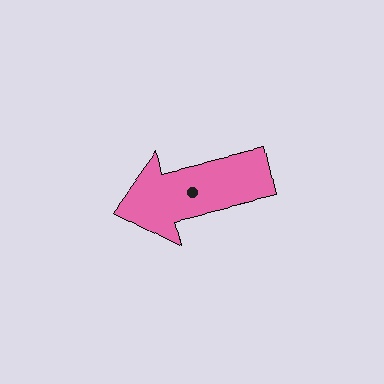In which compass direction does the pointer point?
West.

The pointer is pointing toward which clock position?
Roughly 9 o'clock.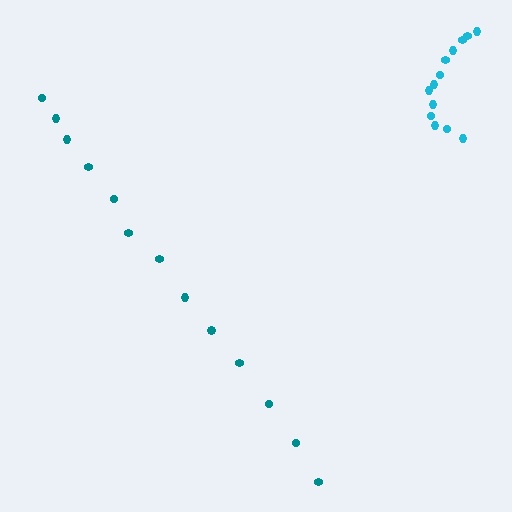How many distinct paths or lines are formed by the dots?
There are 2 distinct paths.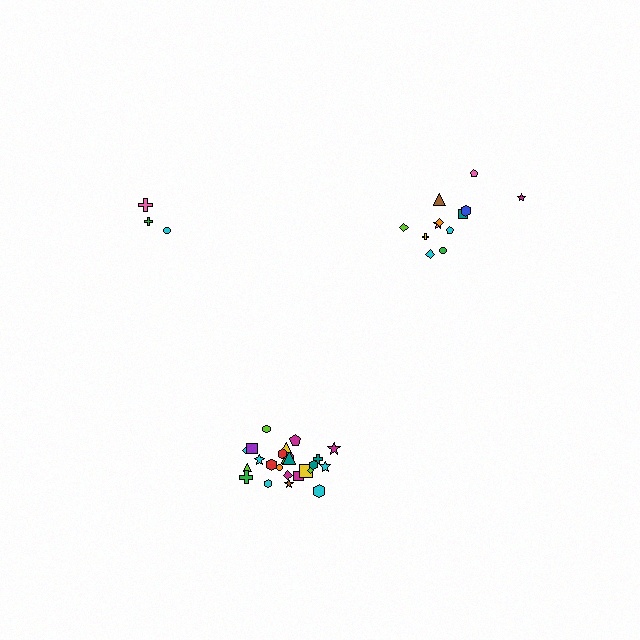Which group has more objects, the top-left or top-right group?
The top-right group.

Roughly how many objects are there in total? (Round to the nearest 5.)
Roughly 40 objects in total.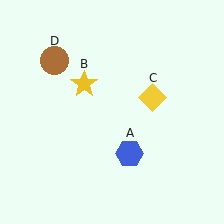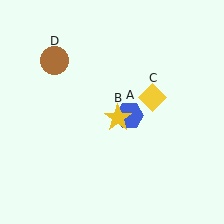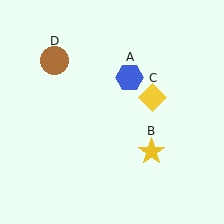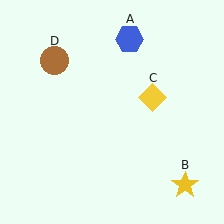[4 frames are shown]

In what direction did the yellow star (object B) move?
The yellow star (object B) moved down and to the right.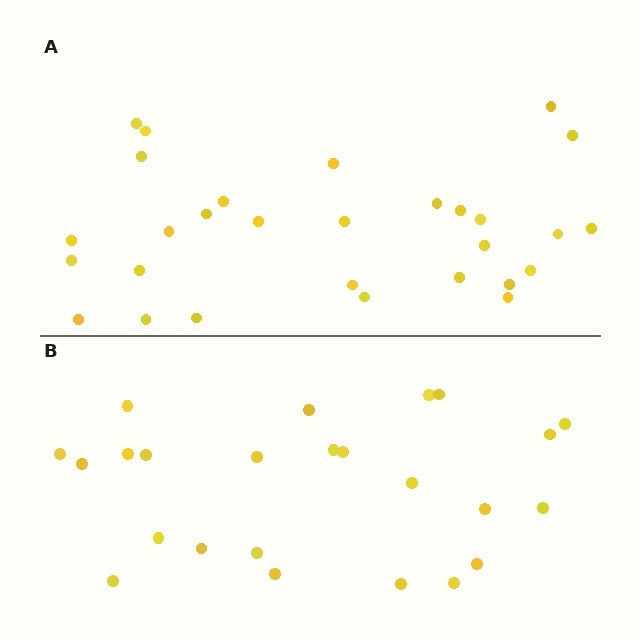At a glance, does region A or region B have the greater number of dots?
Region A (the top region) has more dots.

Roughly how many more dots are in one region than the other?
Region A has about 5 more dots than region B.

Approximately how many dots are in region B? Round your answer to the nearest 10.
About 20 dots. (The exact count is 24, which rounds to 20.)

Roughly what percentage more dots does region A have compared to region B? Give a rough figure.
About 20% more.